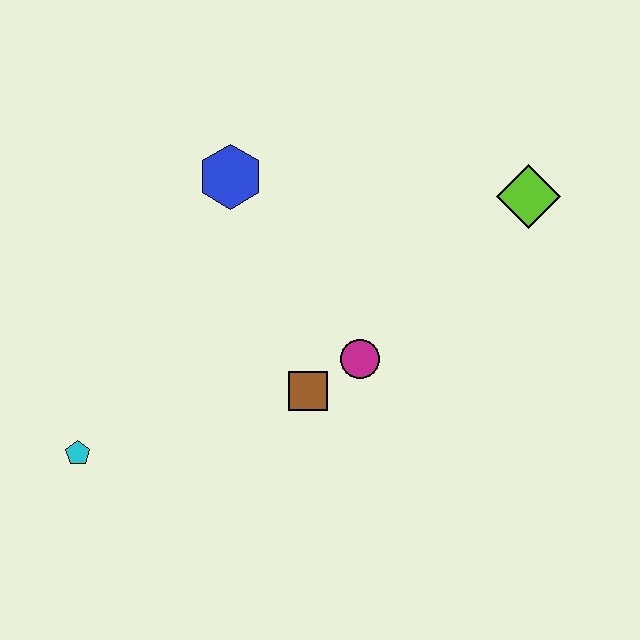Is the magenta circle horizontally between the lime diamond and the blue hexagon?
Yes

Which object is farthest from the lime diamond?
The cyan pentagon is farthest from the lime diamond.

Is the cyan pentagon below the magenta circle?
Yes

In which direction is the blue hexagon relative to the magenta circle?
The blue hexagon is above the magenta circle.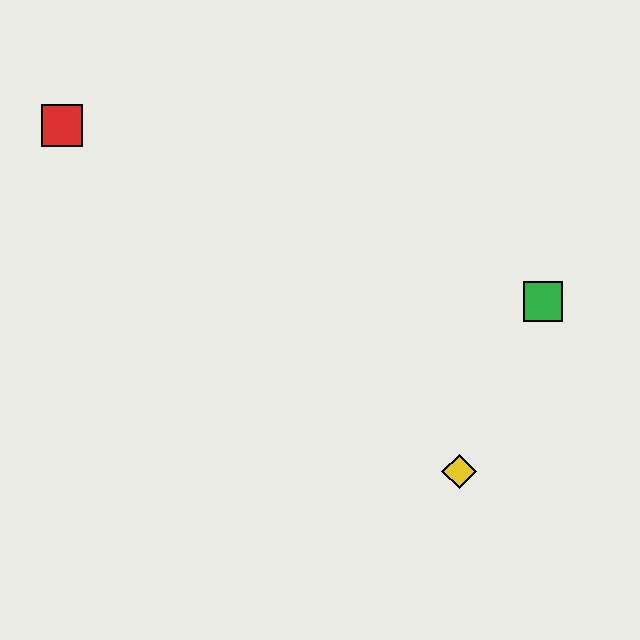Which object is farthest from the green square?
The red square is farthest from the green square.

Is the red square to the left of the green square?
Yes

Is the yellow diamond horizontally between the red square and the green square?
Yes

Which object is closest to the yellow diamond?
The green square is closest to the yellow diamond.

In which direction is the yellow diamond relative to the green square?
The yellow diamond is below the green square.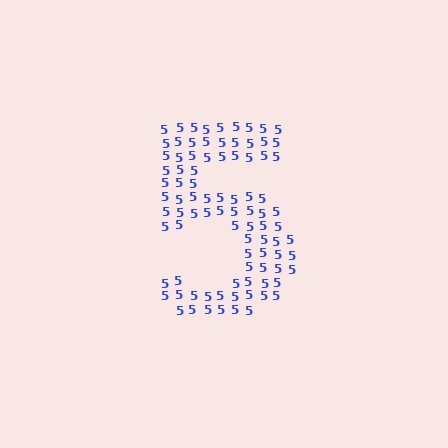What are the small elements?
The small elements are digit 5's.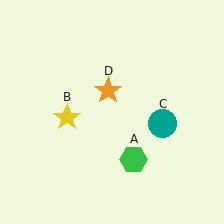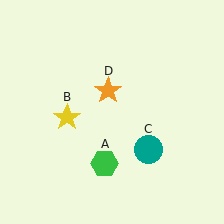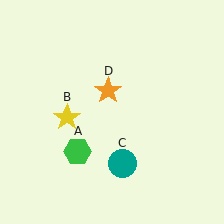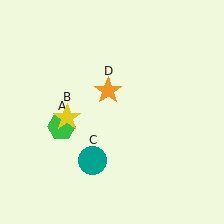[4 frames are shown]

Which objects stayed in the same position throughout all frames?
Yellow star (object B) and orange star (object D) remained stationary.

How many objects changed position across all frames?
2 objects changed position: green hexagon (object A), teal circle (object C).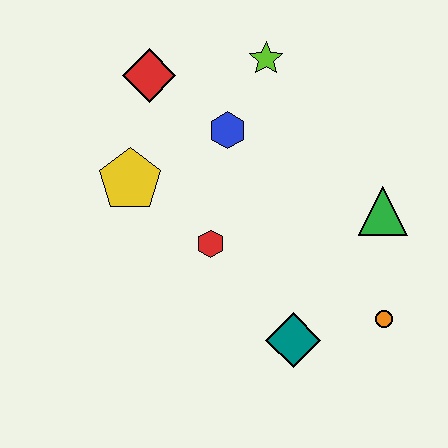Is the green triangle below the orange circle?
No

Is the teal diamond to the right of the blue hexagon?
Yes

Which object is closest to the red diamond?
The blue hexagon is closest to the red diamond.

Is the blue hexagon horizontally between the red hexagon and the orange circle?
Yes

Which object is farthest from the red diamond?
The orange circle is farthest from the red diamond.